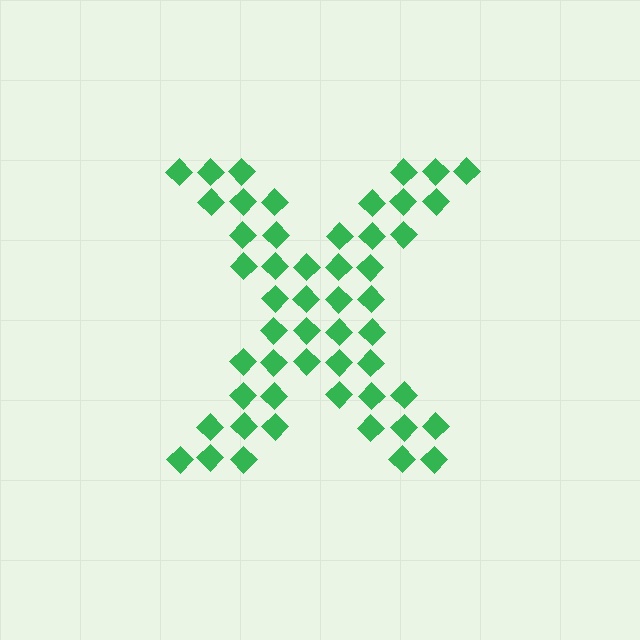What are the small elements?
The small elements are diamonds.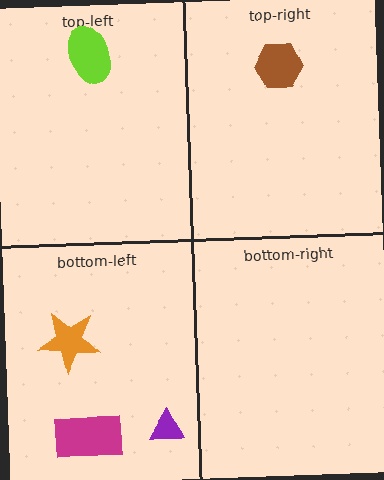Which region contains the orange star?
The bottom-left region.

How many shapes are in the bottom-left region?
3.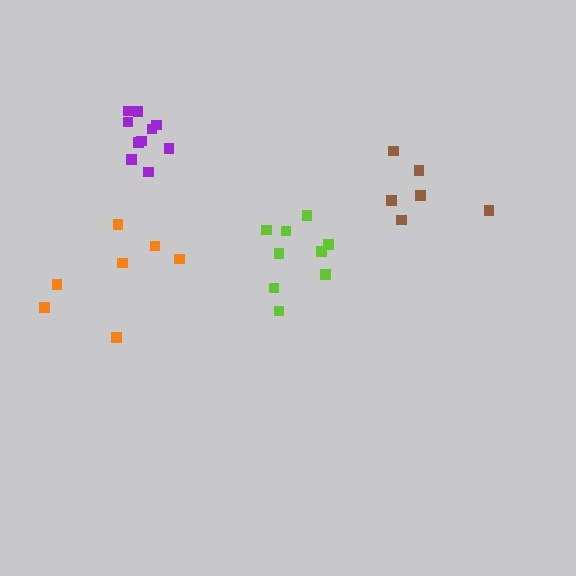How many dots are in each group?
Group 1: 7 dots, Group 2: 9 dots, Group 3: 6 dots, Group 4: 10 dots (32 total).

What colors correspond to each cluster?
The clusters are colored: orange, lime, brown, purple.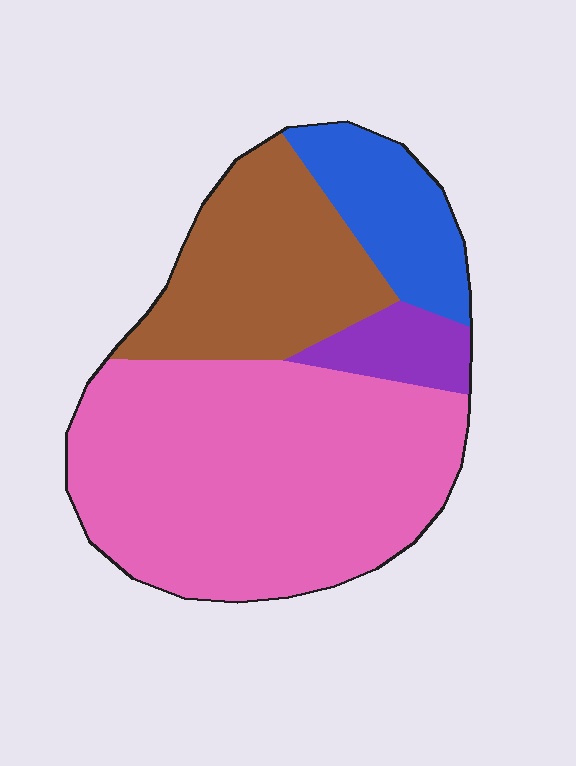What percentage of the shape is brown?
Brown covers 25% of the shape.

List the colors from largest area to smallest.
From largest to smallest: pink, brown, blue, purple.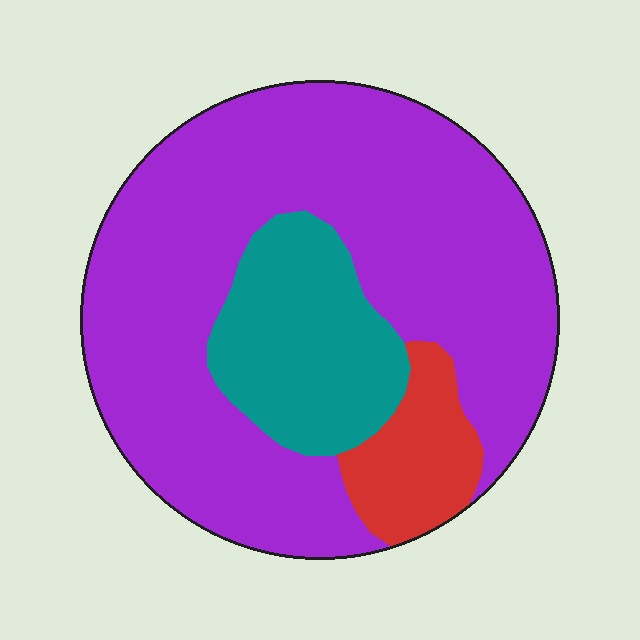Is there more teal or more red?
Teal.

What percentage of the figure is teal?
Teal covers 19% of the figure.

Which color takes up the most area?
Purple, at roughly 70%.